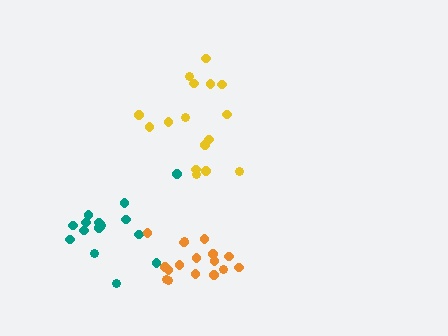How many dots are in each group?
Group 1: 15 dots, Group 2: 16 dots, Group 3: 17 dots (48 total).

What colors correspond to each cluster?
The clusters are colored: teal, yellow, orange.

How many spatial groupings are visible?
There are 3 spatial groupings.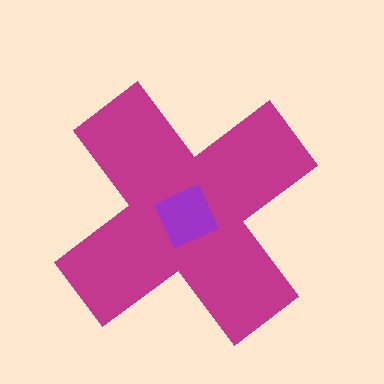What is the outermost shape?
The magenta cross.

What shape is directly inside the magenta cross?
The purple square.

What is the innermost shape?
The purple square.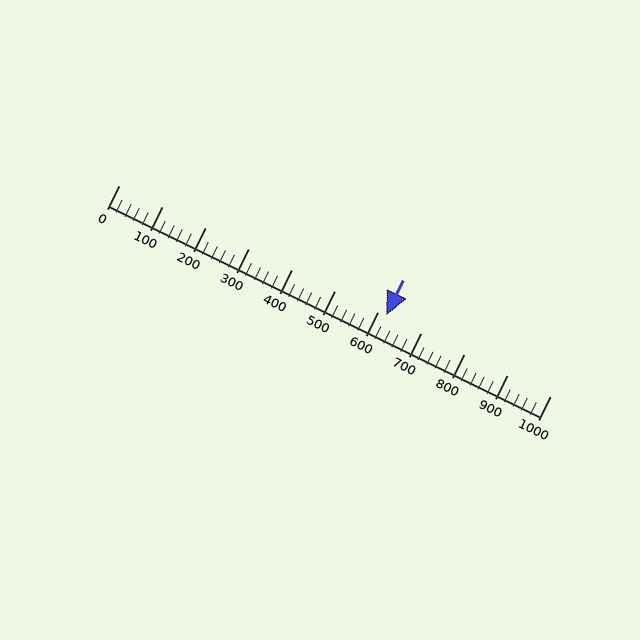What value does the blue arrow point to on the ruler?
The blue arrow points to approximately 620.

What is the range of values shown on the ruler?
The ruler shows values from 0 to 1000.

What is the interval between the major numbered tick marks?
The major tick marks are spaced 100 units apart.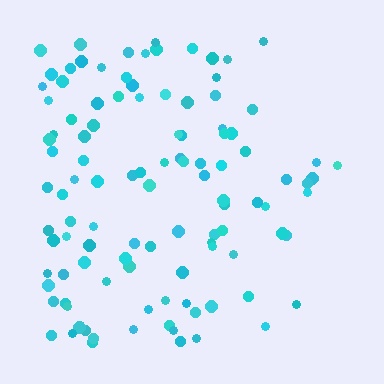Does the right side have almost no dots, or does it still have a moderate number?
Still a moderate number, just noticeably fewer than the left.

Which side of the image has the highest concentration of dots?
The left.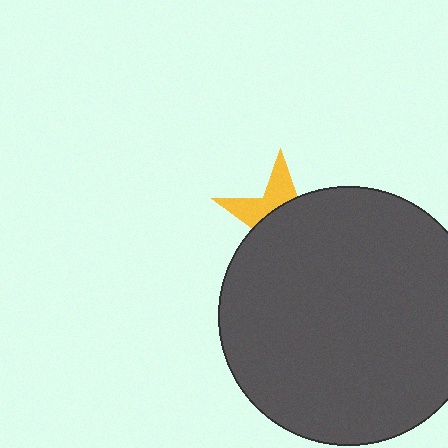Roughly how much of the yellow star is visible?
A small part of it is visible (roughly 33%).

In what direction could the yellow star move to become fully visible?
The yellow star could move up. That would shift it out from behind the dark gray circle entirely.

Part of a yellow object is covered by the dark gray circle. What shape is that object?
It is a star.